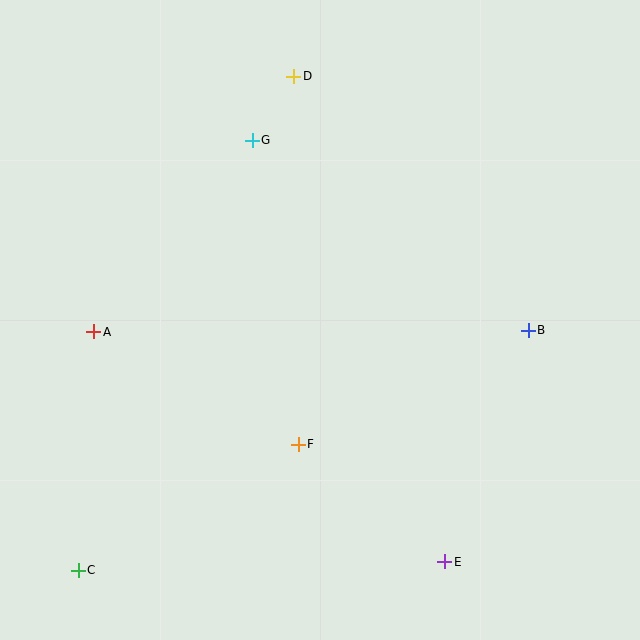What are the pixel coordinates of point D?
Point D is at (294, 76).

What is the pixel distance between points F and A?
The distance between F and A is 234 pixels.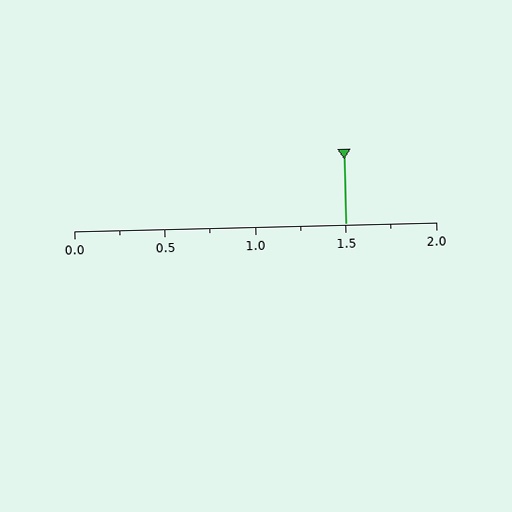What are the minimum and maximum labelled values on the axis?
The axis runs from 0.0 to 2.0.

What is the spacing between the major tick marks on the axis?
The major ticks are spaced 0.5 apart.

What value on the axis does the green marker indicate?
The marker indicates approximately 1.5.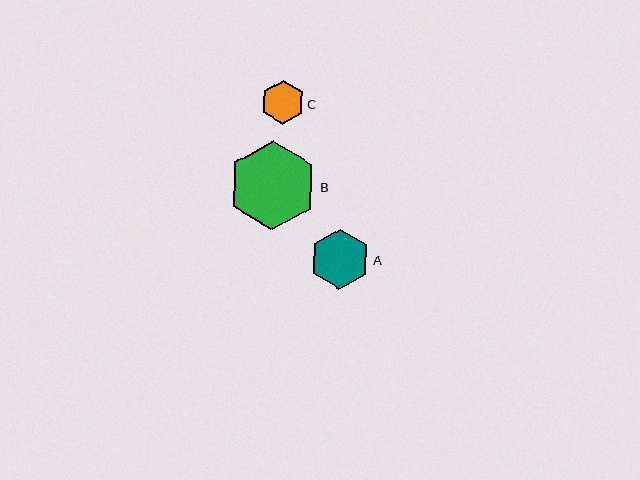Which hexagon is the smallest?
Hexagon C is the smallest with a size of approximately 44 pixels.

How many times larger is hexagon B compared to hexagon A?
Hexagon B is approximately 1.5 times the size of hexagon A.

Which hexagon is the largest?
Hexagon B is the largest with a size of approximately 89 pixels.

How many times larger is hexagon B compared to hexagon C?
Hexagon B is approximately 2.0 times the size of hexagon C.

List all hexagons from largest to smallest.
From largest to smallest: B, A, C.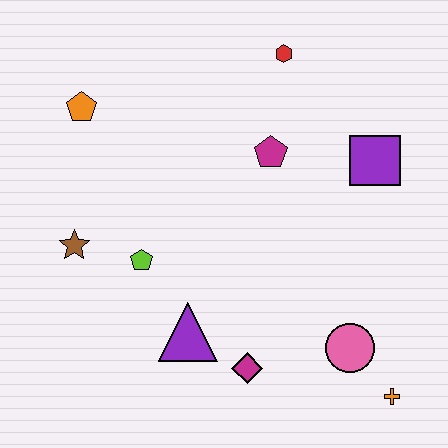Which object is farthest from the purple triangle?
The red hexagon is farthest from the purple triangle.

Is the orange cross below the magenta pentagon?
Yes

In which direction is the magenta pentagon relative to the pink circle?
The magenta pentagon is above the pink circle.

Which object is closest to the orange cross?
The pink circle is closest to the orange cross.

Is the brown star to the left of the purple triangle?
Yes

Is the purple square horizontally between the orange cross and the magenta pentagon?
Yes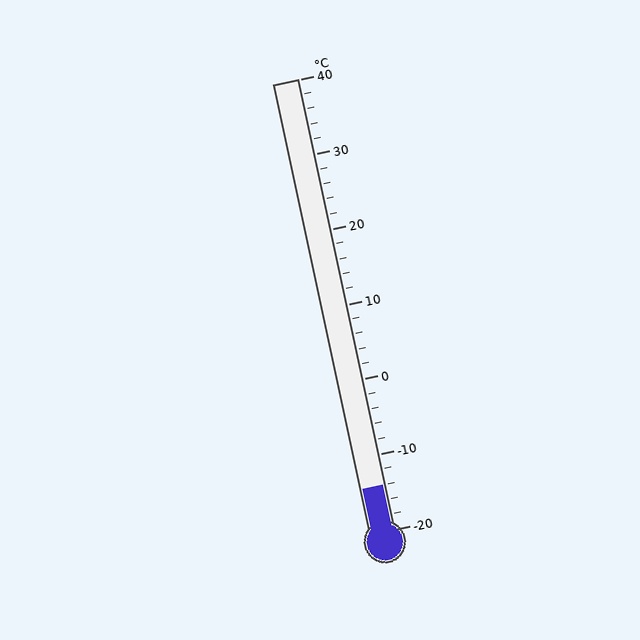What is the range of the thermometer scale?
The thermometer scale ranges from -20°C to 40°C.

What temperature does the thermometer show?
The thermometer shows approximately -14°C.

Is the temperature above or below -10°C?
The temperature is below -10°C.